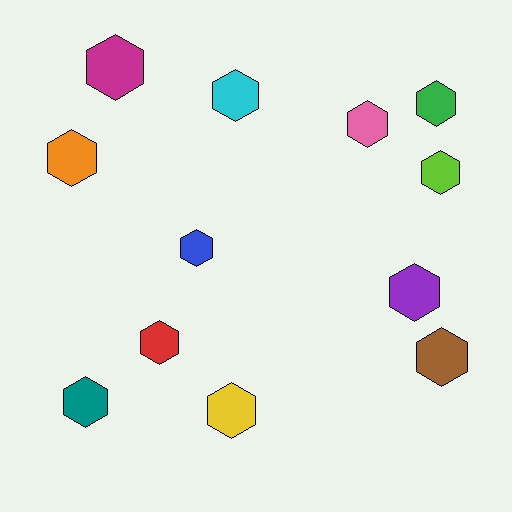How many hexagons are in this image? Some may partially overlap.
There are 12 hexagons.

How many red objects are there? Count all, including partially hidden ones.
There is 1 red object.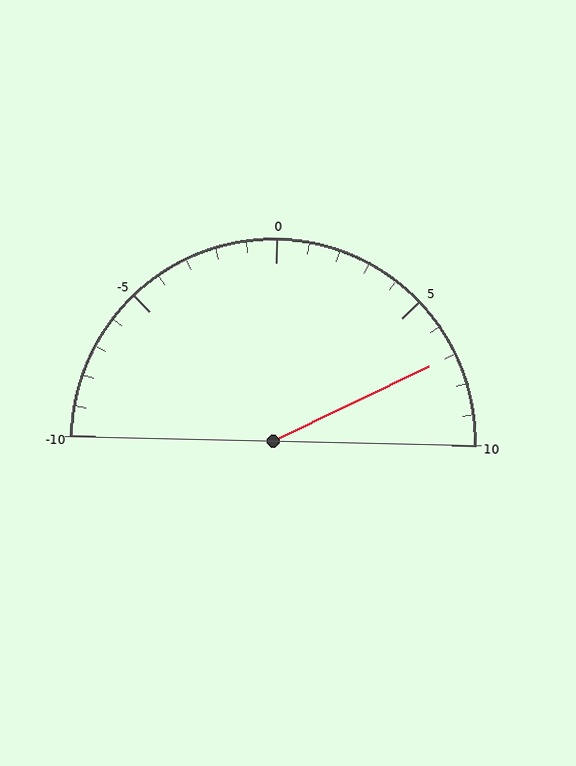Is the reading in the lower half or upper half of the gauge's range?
The reading is in the upper half of the range (-10 to 10).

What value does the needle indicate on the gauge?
The needle indicates approximately 7.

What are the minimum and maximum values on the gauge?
The gauge ranges from -10 to 10.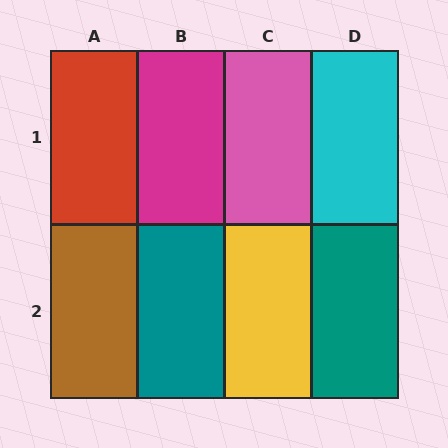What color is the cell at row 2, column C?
Yellow.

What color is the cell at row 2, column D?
Teal.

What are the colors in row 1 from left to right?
Red, magenta, pink, cyan.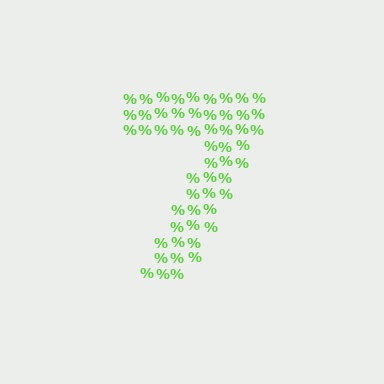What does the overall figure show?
The overall figure shows the digit 7.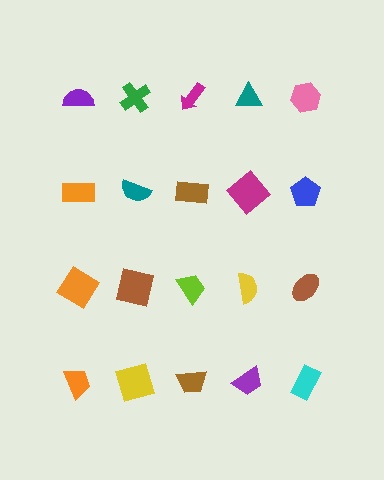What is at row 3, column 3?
A lime trapezoid.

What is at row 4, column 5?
A cyan rectangle.